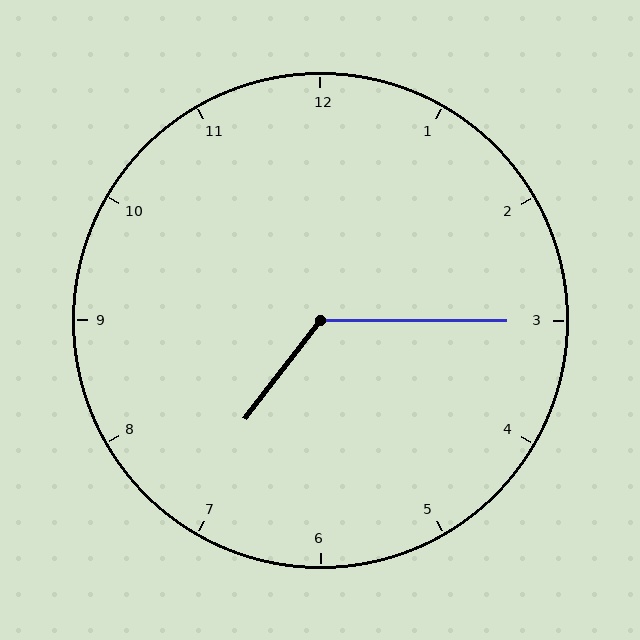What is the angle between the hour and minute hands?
Approximately 128 degrees.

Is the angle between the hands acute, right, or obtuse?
It is obtuse.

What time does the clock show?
7:15.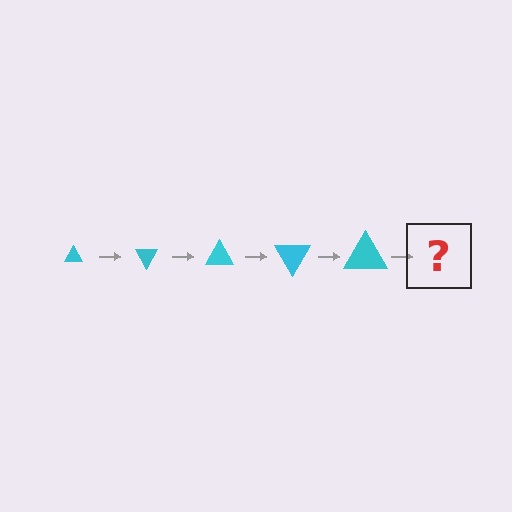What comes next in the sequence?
The next element should be a triangle, larger than the previous one and rotated 300 degrees from the start.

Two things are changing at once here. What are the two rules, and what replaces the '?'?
The two rules are that the triangle grows larger each step and it rotates 60 degrees each step. The '?' should be a triangle, larger than the previous one and rotated 300 degrees from the start.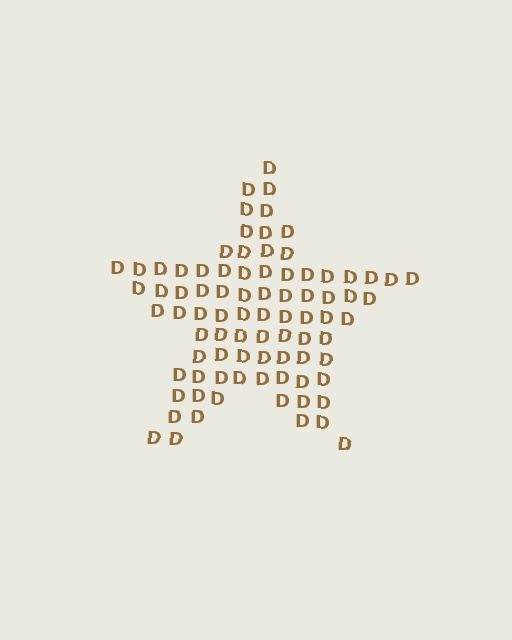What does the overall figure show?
The overall figure shows a star.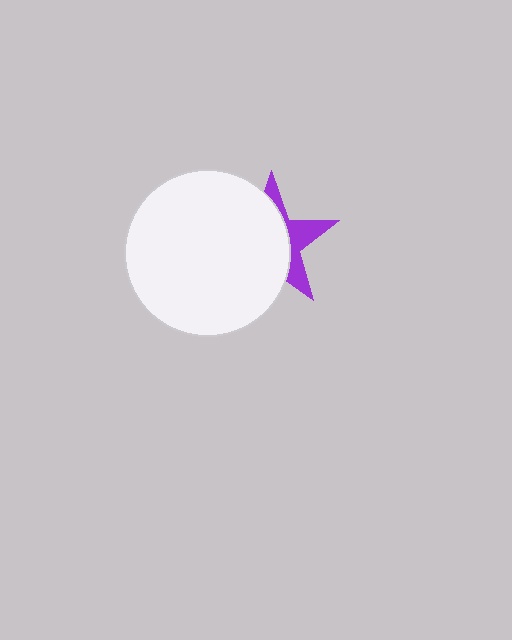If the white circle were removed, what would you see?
You would see the complete purple star.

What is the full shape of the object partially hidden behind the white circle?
The partially hidden object is a purple star.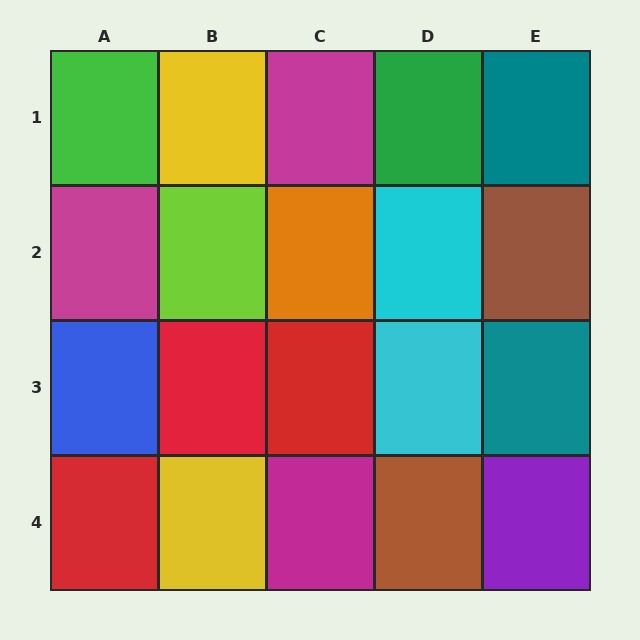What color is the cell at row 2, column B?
Lime.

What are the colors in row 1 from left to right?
Green, yellow, magenta, green, teal.